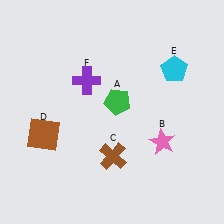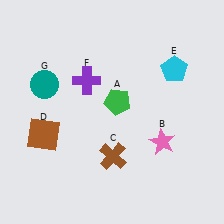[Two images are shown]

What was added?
A teal circle (G) was added in Image 2.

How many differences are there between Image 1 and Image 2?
There is 1 difference between the two images.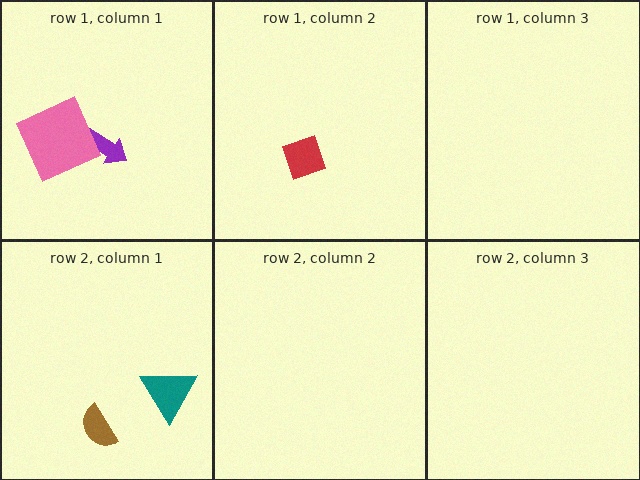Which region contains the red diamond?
The row 1, column 2 region.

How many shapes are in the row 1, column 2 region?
1.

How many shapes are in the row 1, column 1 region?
2.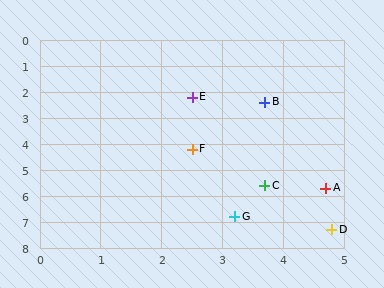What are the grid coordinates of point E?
Point E is at approximately (2.5, 2.2).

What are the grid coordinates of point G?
Point G is at approximately (3.2, 6.8).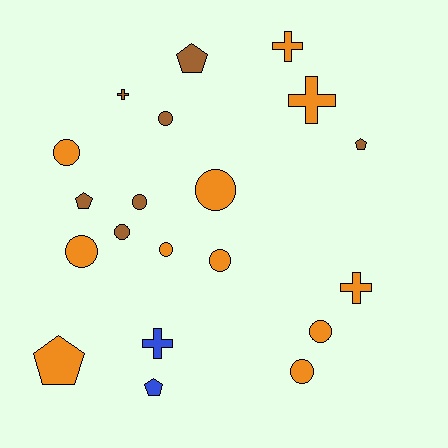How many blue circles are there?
There are no blue circles.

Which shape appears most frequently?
Circle, with 10 objects.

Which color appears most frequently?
Orange, with 11 objects.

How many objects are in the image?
There are 20 objects.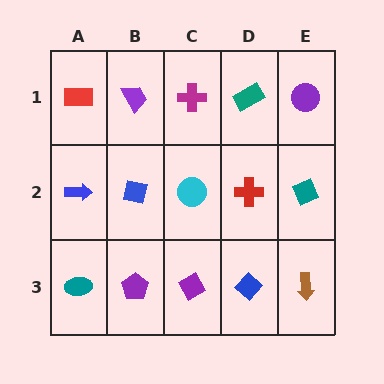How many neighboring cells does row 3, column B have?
3.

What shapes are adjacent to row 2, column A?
A red rectangle (row 1, column A), a teal ellipse (row 3, column A), a blue square (row 2, column B).